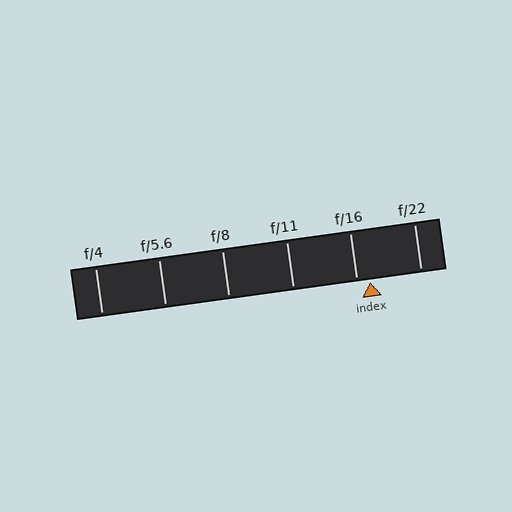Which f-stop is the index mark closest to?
The index mark is closest to f/16.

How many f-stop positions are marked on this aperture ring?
There are 6 f-stop positions marked.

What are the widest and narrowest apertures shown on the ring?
The widest aperture shown is f/4 and the narrowest is f/22.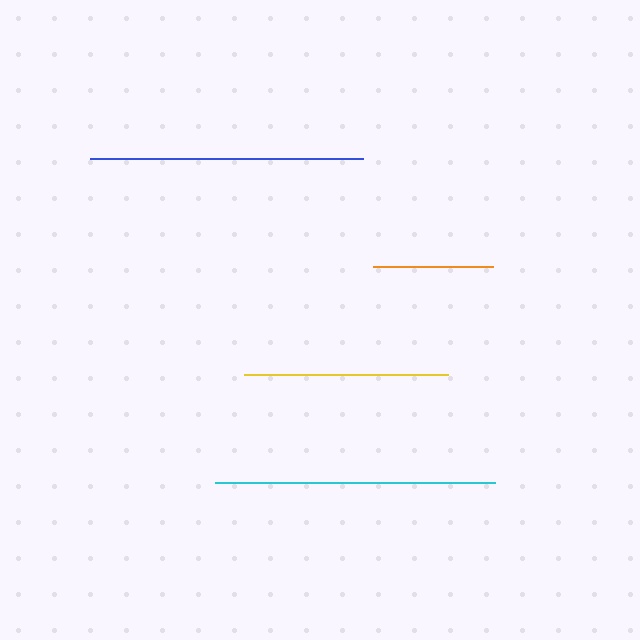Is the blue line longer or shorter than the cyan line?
The cyan line is longer than the blue line.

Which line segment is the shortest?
The orange line is the shortest at approximately 120 pixels.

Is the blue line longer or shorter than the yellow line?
The blue line is longer than the yellow line.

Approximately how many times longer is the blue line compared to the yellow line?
The blue line is approximately 1.3 times the length of the yellow line.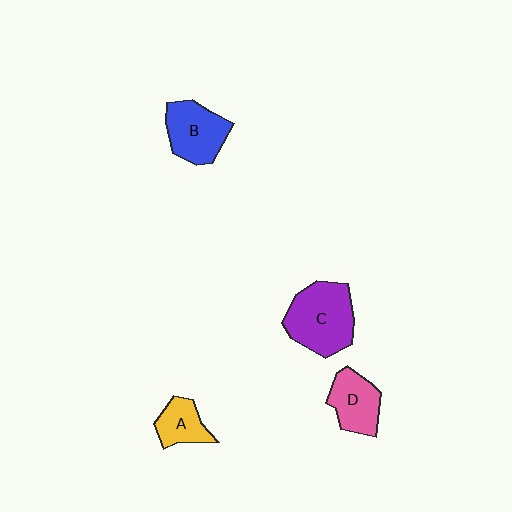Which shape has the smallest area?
Shape A (yellow).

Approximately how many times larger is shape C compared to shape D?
Approximately 1.6 times.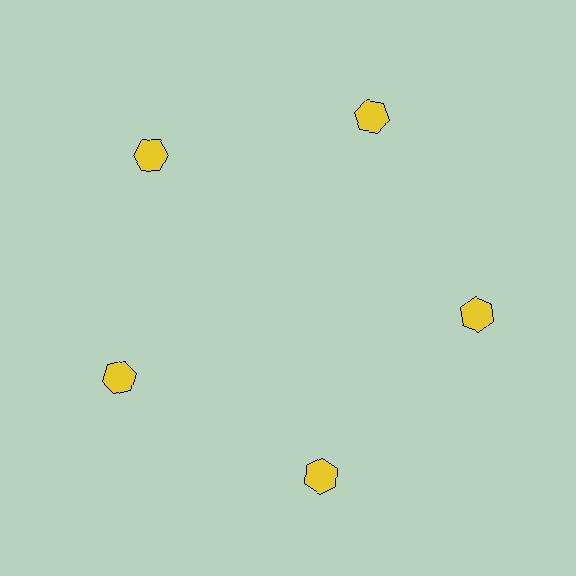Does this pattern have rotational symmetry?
Yes, this pattern has 5-fold rotational symmetry. It looks the same after rotating 72 degrees around the center.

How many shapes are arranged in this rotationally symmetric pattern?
There are 5 shapes, arranged in 5 groups of 1.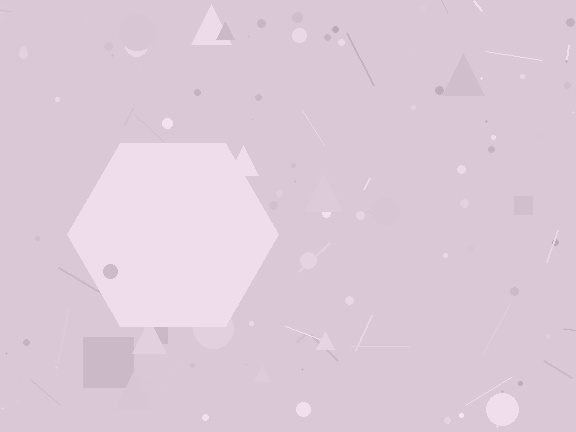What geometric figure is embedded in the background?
A hexagon is embedded in the background.